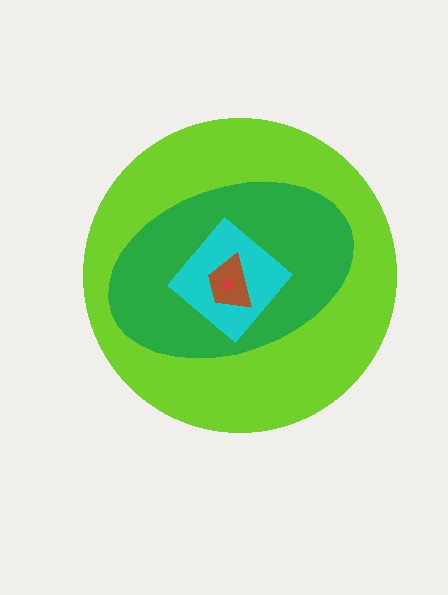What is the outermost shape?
The lime circle.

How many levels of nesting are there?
5.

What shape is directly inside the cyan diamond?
The brown trapezoid.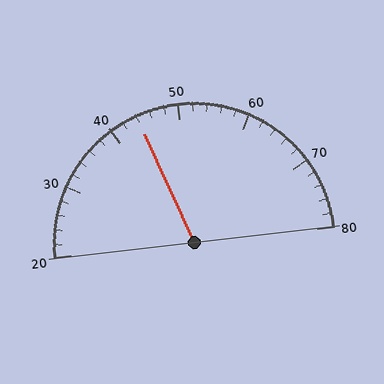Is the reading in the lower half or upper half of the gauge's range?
The reading is in the lower half of the range (20 to 80).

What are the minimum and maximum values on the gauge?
The gauge ranges from 20 to 80.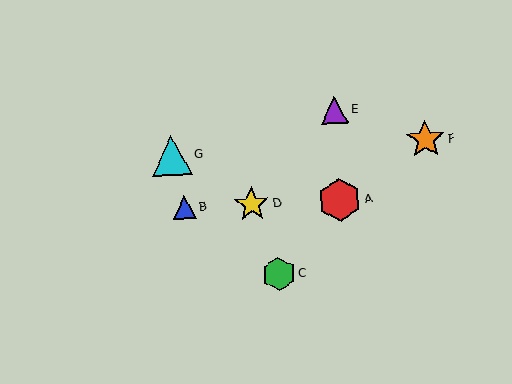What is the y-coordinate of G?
Object G is at y≈155.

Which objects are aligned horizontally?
Objects A, B, D are aligned horizontally.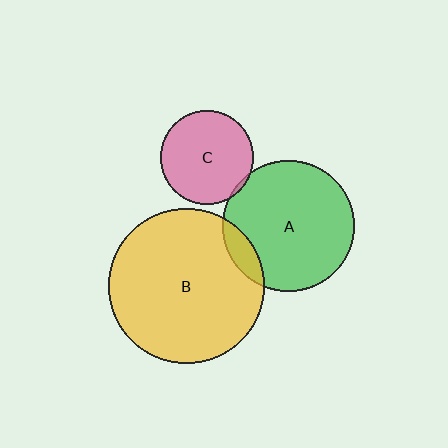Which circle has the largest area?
Circle B (yellow).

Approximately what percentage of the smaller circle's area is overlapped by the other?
Approximately 5%.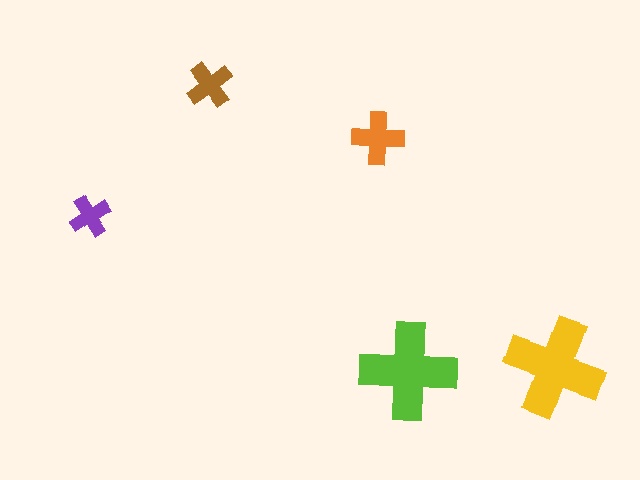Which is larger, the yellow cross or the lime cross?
The yellow one.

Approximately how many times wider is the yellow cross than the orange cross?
About 2 times wider.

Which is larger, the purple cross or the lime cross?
The lime one.